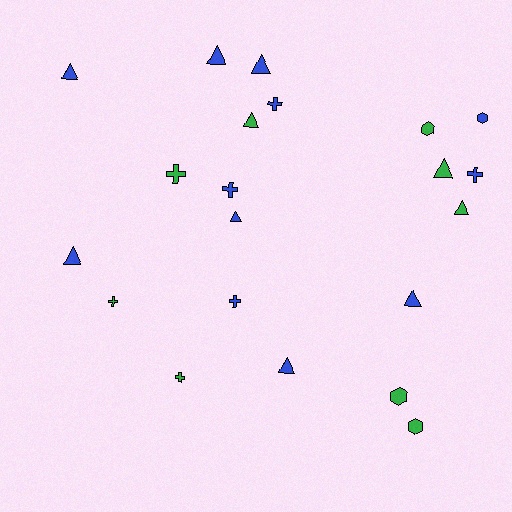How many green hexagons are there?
There are 3 green hexagons.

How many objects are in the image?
There are 21 objects.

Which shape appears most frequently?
Triangle, with 10 objects.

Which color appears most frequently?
Blue, with 12 objects.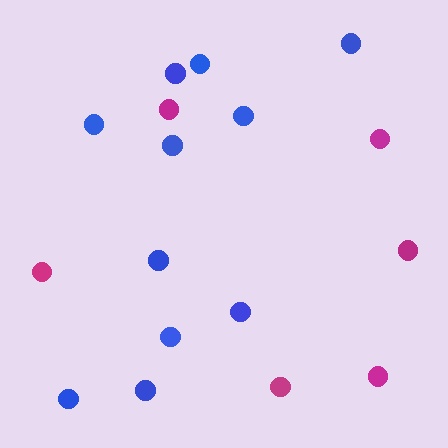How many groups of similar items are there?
There are 2 groups: one group of magenta circles (6) and one group of blue circles (11).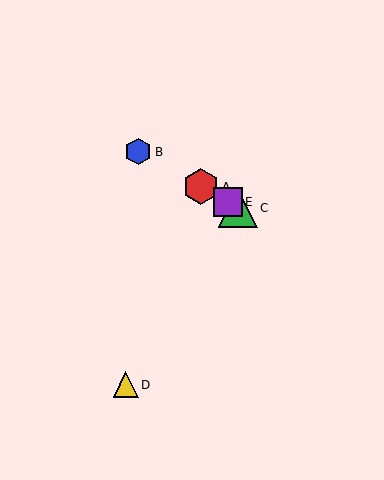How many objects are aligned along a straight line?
4 objects (A, B, C, E) are aligned along a straight line.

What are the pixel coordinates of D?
Object D is at (126, 385).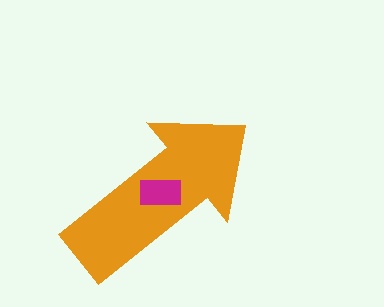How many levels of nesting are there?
2.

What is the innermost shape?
The magenta rectangle.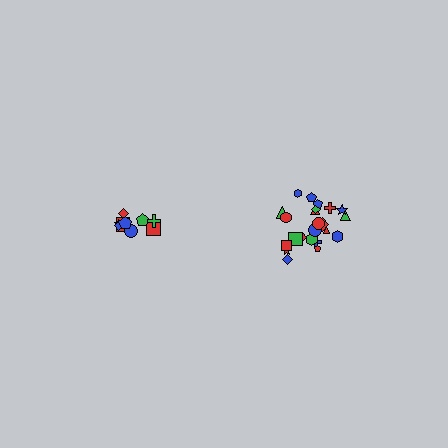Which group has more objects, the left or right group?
The right group.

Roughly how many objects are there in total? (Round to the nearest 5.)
Roughly 35 objects in total.